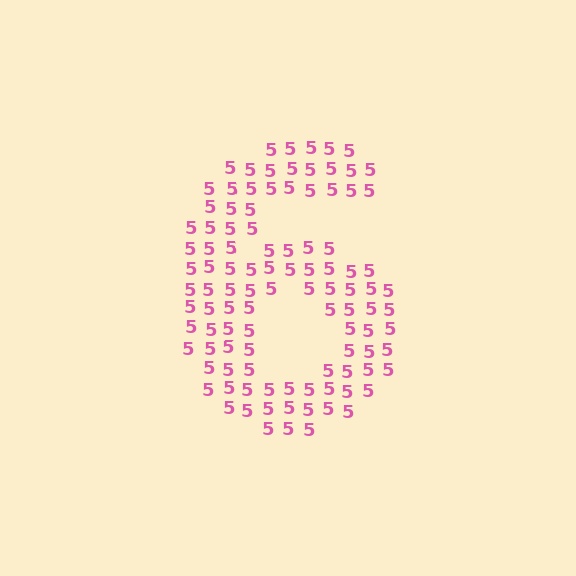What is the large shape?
The large shape is the digit 6.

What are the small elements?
The small elements are digit 5's.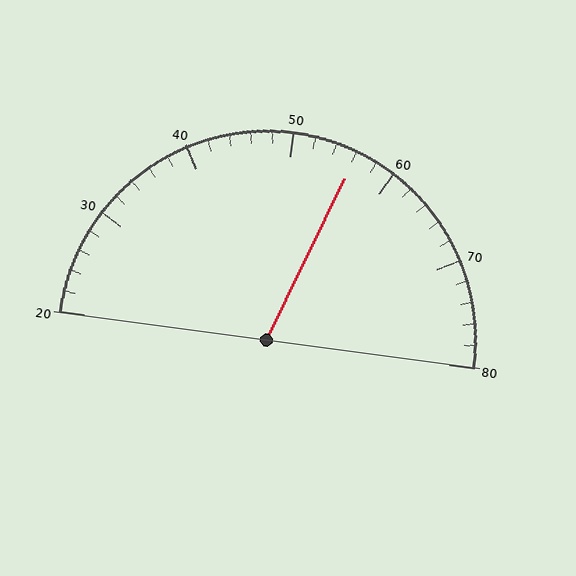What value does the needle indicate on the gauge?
The needle indicates approximately 56.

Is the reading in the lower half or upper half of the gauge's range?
The reading is in the upper half of the range (20 to 80).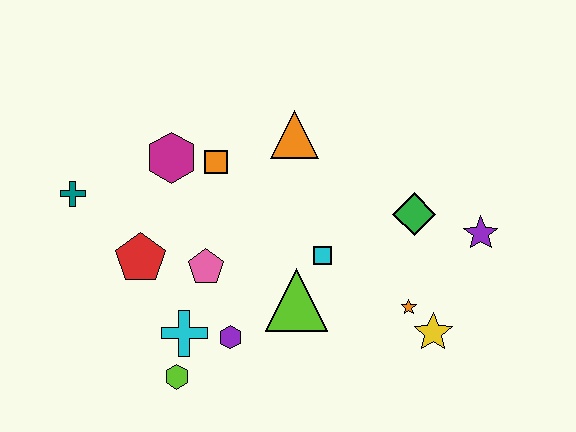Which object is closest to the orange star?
The yellow star is closest to the orange star.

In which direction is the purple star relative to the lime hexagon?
The purple star is to the right of the lime hexagon.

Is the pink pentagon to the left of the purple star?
Yes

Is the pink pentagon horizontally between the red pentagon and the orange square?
Yes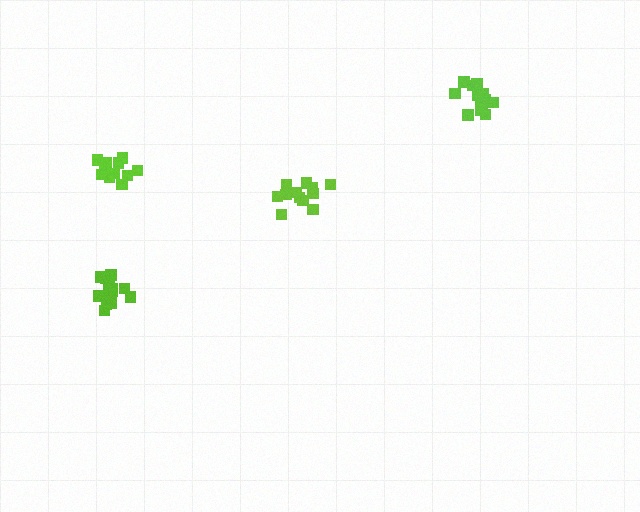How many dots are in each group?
Group 1: 17 dots, Group 2: 15 dots, Group 3: 11 dots, Group 4: 12 dots (55 total).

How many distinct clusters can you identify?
There are 4 distinct clusters.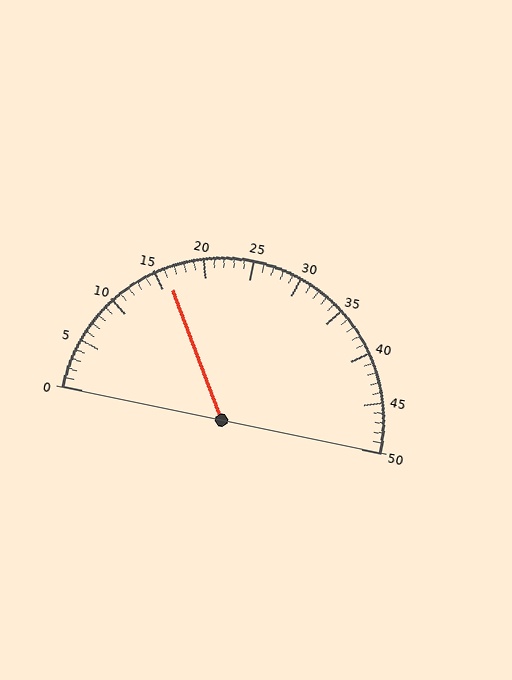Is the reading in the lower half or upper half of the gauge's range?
The reading is in the lower half of the range (0 to 50).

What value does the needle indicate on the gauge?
The needle indicates approximately 16.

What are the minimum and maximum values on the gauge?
The gauge ranges from 0 to 50.